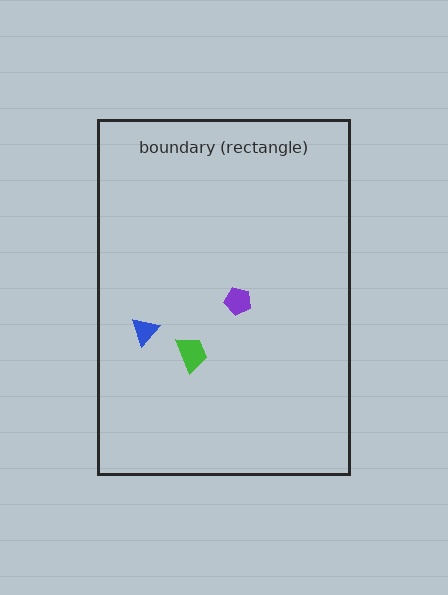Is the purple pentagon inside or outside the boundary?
Inside.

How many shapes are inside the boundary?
3 inside, 0 outside.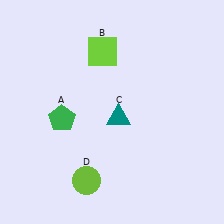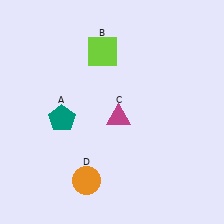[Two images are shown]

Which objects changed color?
A changed from green to teal. C changed from teal to magenta. D changed from lime to orange.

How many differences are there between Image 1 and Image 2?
There are 3 differences between the two images.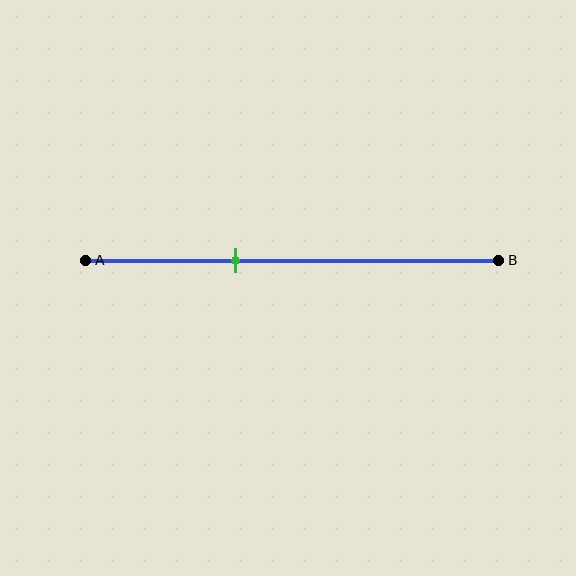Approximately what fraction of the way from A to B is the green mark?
The green mark is approximately 35% of the way from A to B.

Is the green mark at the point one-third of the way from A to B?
Yes, the mark is approximately at the one-third point.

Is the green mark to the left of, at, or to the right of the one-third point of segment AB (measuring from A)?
The green mark is approximately at the one-third point of segment AB.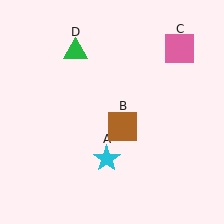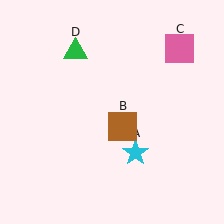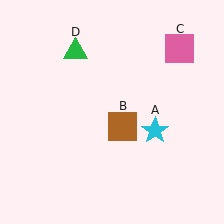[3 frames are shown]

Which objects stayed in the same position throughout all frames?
Brown square (object B) and pink square (object C) and green triangle (object D) remained stationary.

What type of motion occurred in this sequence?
The cyan star (object A) rotated counterclockwise around the center of the scene.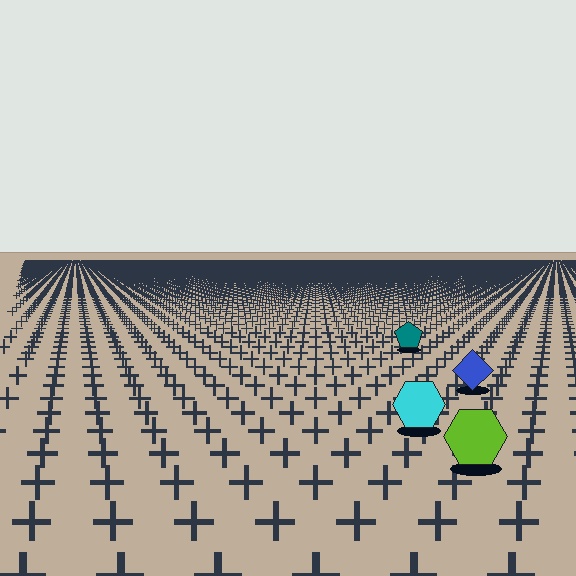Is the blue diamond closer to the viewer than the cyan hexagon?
No. The cyan hexagon is closer — you can tell from the texture gradient: the ground texture is coarser near it.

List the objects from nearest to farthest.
From nearest to farthest: the lime hexagon, the cyan hexagon, the blue diamond, the teal pentagon.